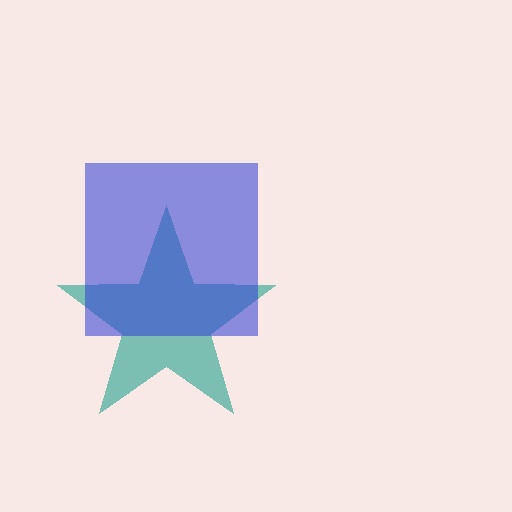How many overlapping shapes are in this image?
There are 2 overlapping shapes in the image.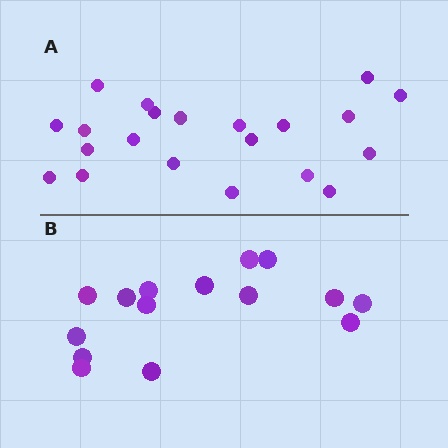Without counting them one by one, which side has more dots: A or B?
Region A (the top region) has more dots.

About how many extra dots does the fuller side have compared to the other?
Region A has about 6 more dots than region B.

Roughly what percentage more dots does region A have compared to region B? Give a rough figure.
About 40% more.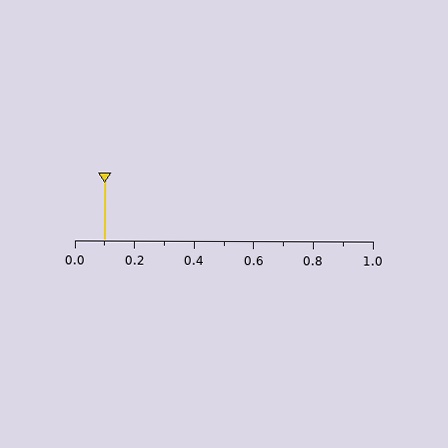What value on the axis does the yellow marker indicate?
The marker indicates approximately 0.1.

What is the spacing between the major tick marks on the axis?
The major ticks are spaced 0.2 apart.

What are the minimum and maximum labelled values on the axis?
The axis runs from 0.0 to 1.0.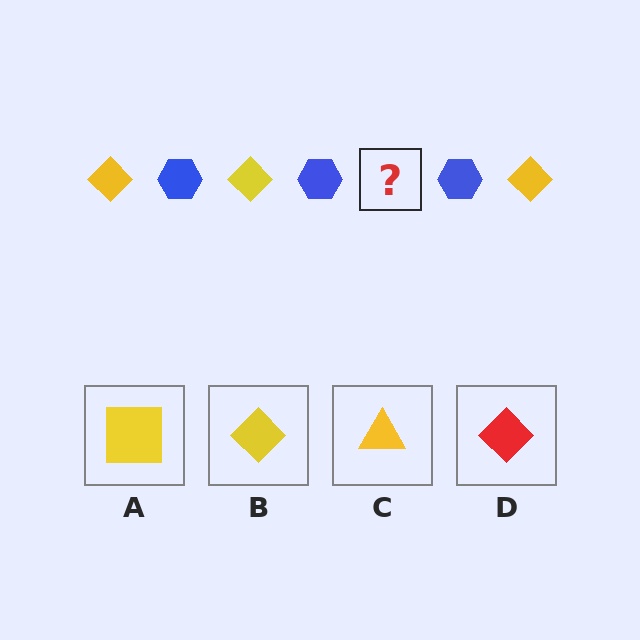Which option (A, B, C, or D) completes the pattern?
B.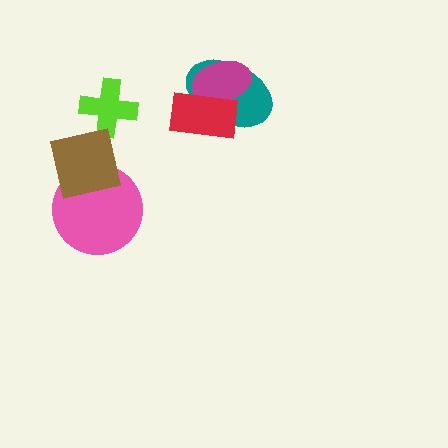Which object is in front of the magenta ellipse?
The red rectangle is in front of the magenta ellipse.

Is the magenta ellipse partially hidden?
Yes, it is partially covered by another shape.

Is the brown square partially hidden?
No, no other shape covers it.